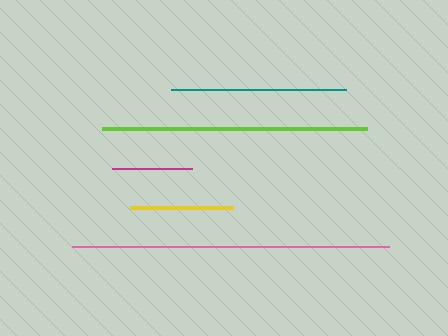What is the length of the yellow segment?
The yellow segment is approximately 103 pixels long.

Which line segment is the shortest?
The magenta line is the shortest at approximately 79 pixels.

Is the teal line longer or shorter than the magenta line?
The teal line is longer than the magenta line.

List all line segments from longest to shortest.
From longest to shortest: pink, lime, teal, yellow, magenta.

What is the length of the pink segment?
The pink segment is approximately 318 pixels long.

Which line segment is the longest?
The pink line is the longest at approximately 318 pixels.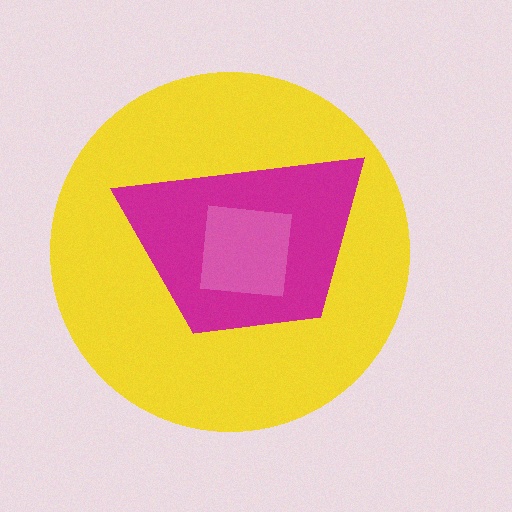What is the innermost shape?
The pink square.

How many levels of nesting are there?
3.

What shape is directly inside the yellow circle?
The magenta trapezoid.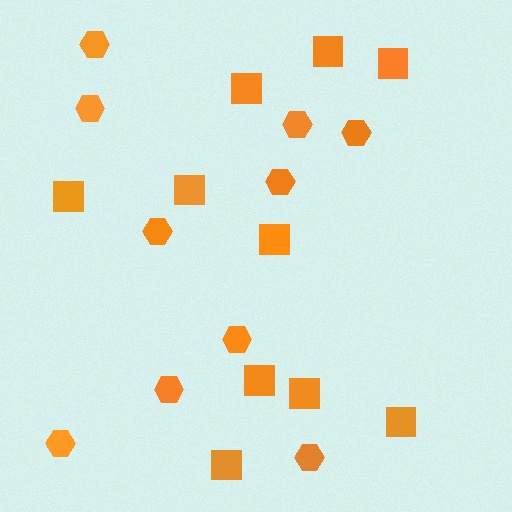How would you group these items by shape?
There are 2 groups: one group of hexagons (10) and one group of squares (10).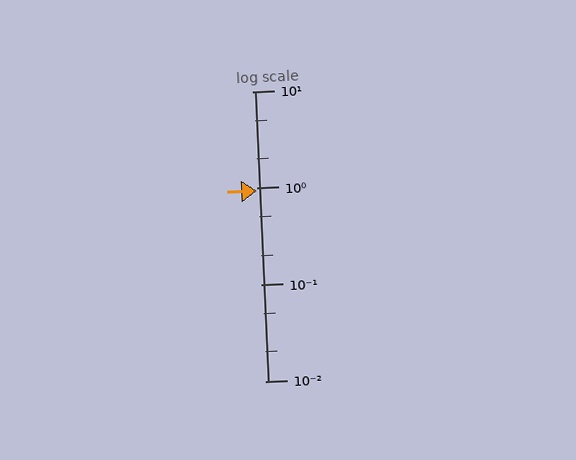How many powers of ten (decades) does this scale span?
The scale spans 3 decades, from 0.01 to 10.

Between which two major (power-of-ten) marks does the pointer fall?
The pointer is between 0.1 and 1.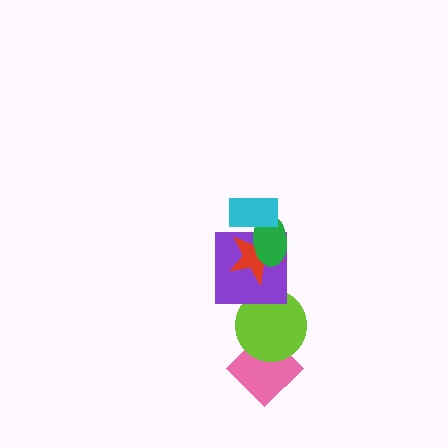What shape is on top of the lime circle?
The purple square is on top of the lime circle.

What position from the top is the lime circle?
The lime circle is 5th from the top.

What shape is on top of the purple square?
The red star is on top of the purple square.